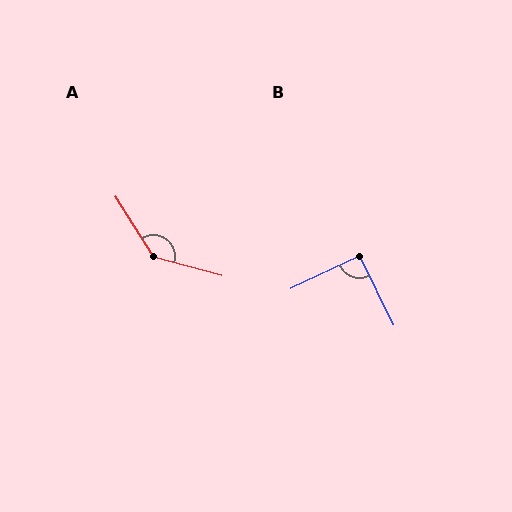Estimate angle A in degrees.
Approximately 138 degrees.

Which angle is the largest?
A, at approximately 138 degrees.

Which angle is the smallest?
B, at approximately 91 degrees.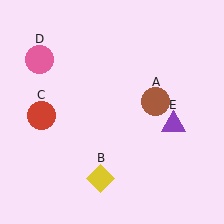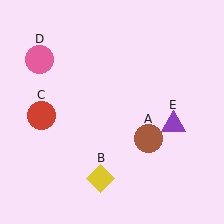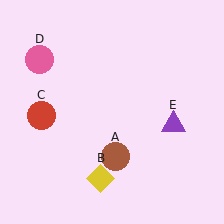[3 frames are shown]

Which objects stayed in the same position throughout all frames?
Yellow diamond (object B) and red circle (object C) and pink circle (object D) and purple triangle (object E) remained stationary.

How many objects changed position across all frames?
1 object changed position: brown circle (object A).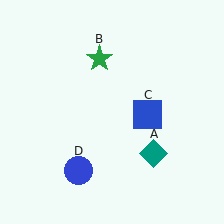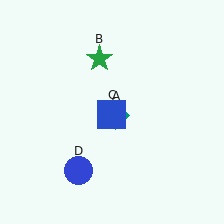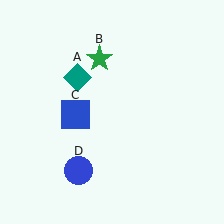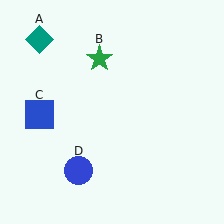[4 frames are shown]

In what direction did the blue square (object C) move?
The blue square (object C) moved left.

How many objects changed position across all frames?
2 objects changed position: teal diamond (object A), blue square (object C).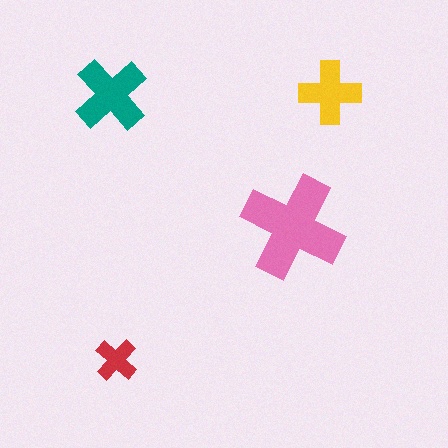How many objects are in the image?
There are 4 objects in the image.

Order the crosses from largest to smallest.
the pink one, the teal one, the yellow one, the red one.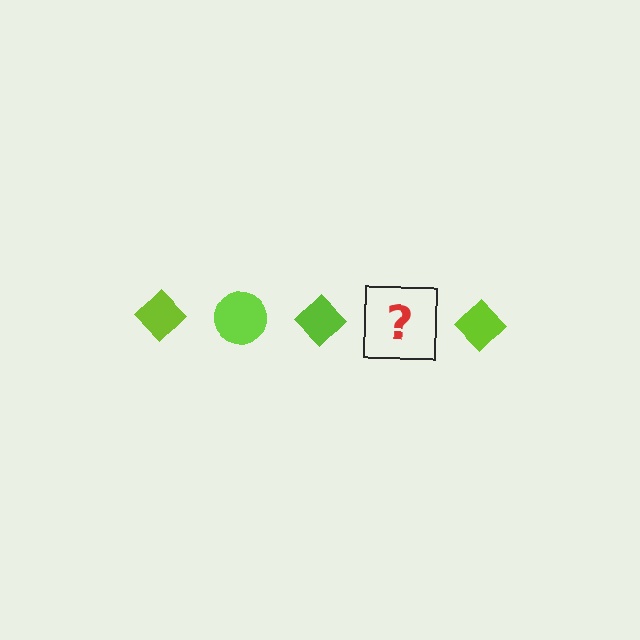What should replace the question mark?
The question mark should be replaced with a lime circle.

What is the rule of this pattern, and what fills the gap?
The rule is that the pattern cycles through diamond, circle shapes in lime. The gap should be filled with a lime circle.